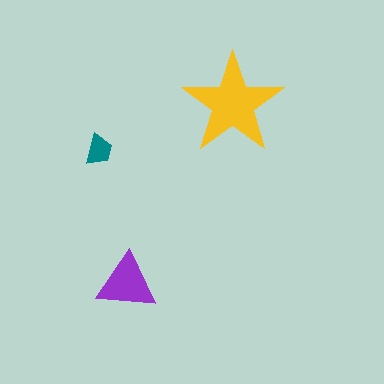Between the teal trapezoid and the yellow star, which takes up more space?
The yellow star.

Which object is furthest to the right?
The yellow star is rightmost.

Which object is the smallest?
The teal trapezoid.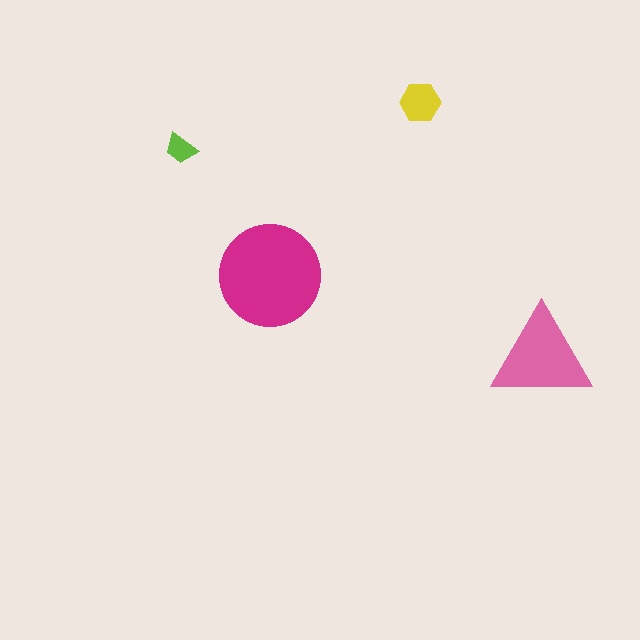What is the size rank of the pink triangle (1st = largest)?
2nd.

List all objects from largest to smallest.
The magenta circle, the pink triangle, the yellow hexagon, the lime trapezoid.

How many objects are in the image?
There are 4 objects in the image.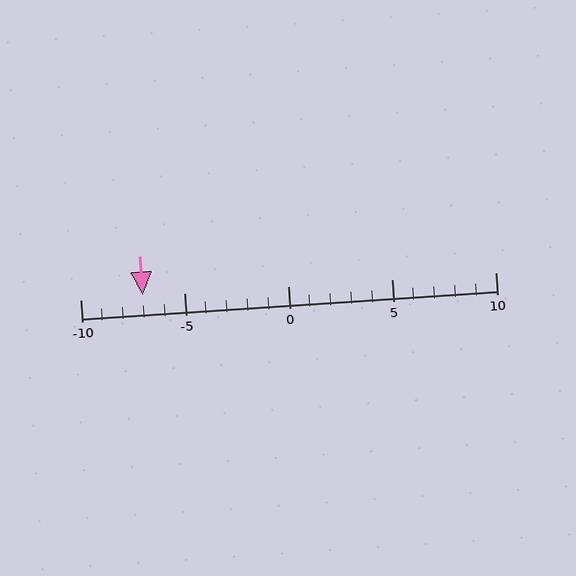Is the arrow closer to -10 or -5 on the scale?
The arrow is closer to -5.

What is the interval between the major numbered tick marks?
The major tick marks are spaced 5 units apart.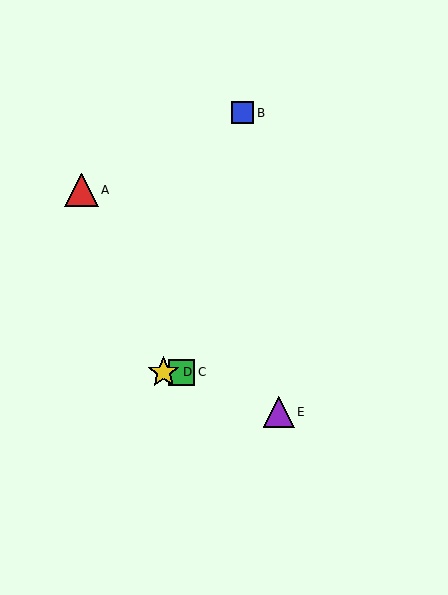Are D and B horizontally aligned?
No, D is at y≈372 and B is at y≈113.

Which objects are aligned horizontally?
Objects C, D are aligned horizontally.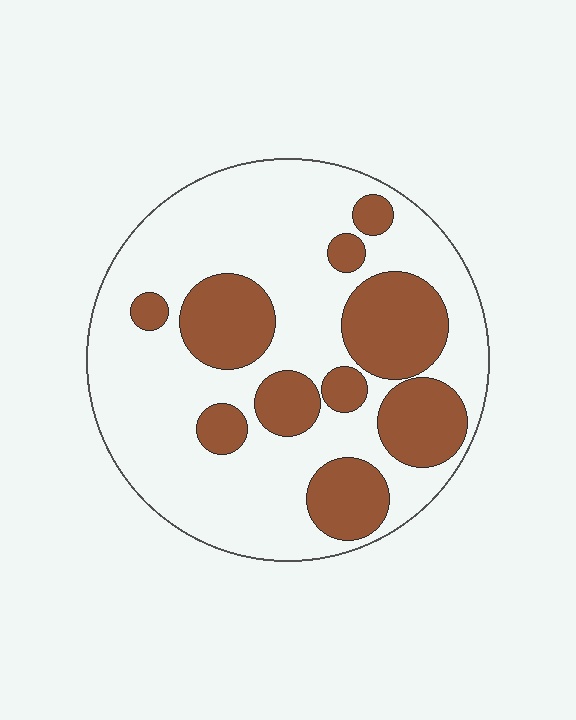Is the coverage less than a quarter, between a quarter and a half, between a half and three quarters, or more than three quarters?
Between a quarter and a half.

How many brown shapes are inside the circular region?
10.